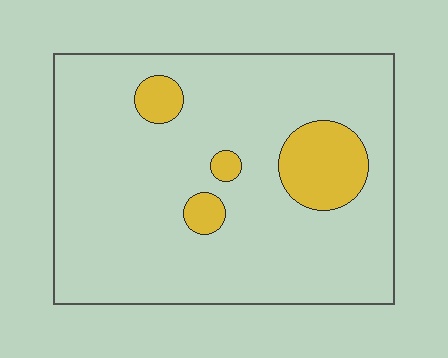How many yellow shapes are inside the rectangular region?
4.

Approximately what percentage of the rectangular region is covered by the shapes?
Approximately 10%.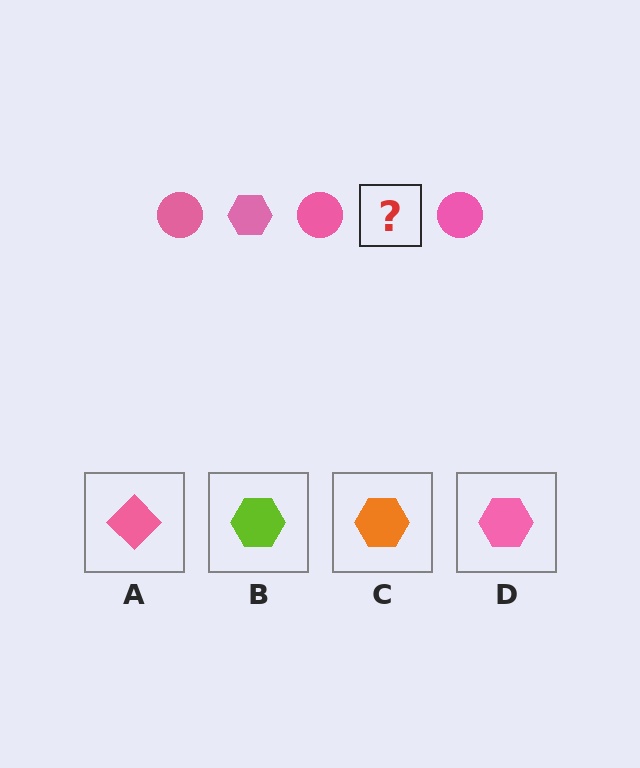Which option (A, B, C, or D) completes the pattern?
D.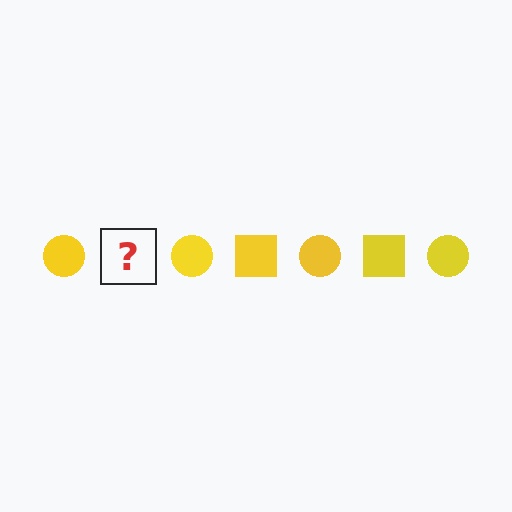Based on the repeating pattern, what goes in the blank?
The blank should be a yellow square.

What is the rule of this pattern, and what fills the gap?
The rule is that the pattern cycles through circle, square shapes in yellow. The gap should be filled with a yellow square.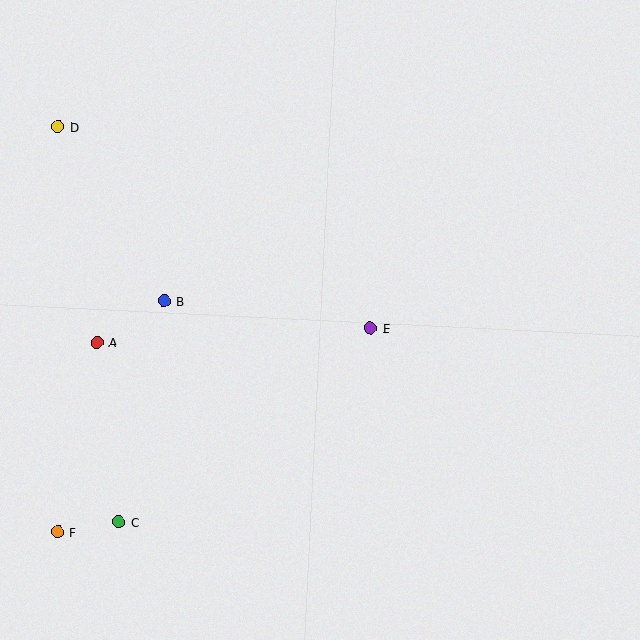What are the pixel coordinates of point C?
Point C is at (119, 522).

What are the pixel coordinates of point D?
Point D is at (58, 127).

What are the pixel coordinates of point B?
Point B is at (164, 301).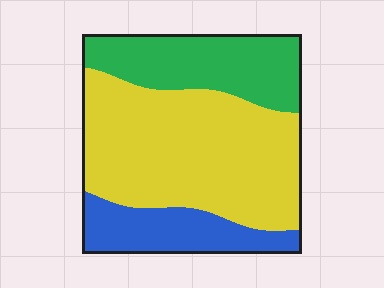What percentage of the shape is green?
Green covers about 25% of the shape.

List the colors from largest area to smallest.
From largest to smallest: yellow, green, blue.